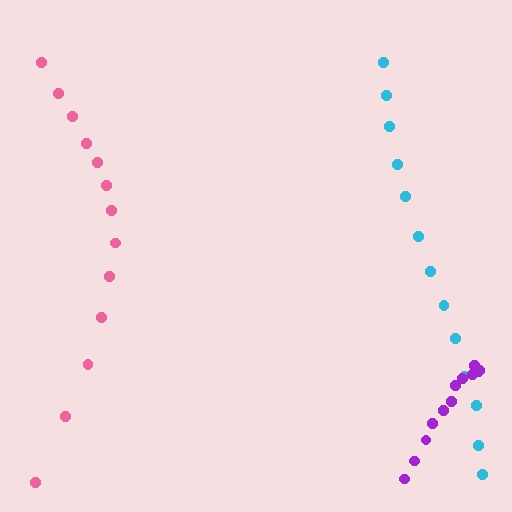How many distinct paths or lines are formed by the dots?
There are 3 distinct paths.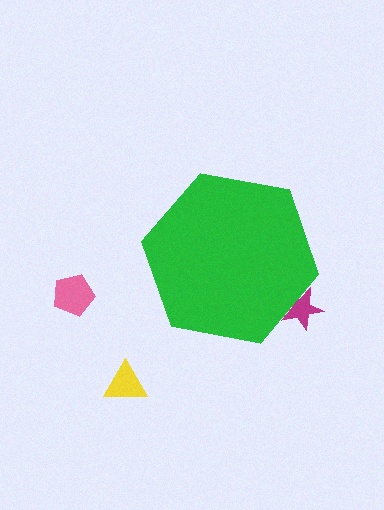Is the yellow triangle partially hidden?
No, the yellow triangle is fully visible.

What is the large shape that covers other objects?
A green hexagon.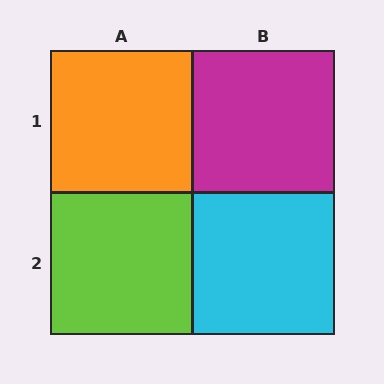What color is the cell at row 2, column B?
Cyan.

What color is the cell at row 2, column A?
Lime.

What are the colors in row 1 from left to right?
Orange, magenta.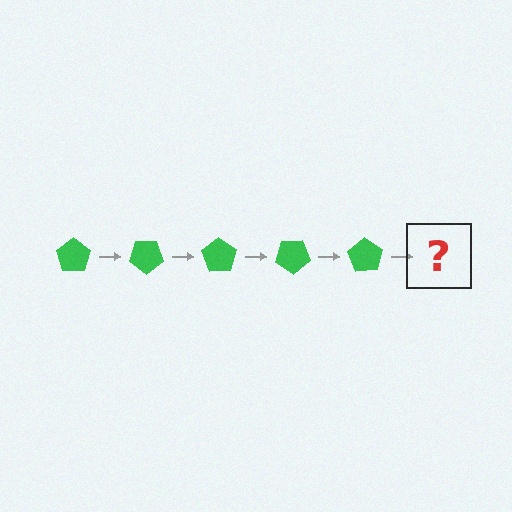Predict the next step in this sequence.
The next step is a green pentagon rotated 175 degrees.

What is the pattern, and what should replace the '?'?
The pattern is that the pentagon rotates 35 degrees each step. The '?' should be a green pentagon rotated 175 degrees.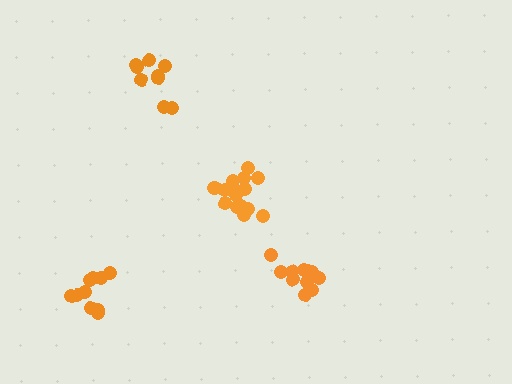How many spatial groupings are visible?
There are 4 spatial groupings.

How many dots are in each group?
Group 1: 15 dots, Group 2: 11 dots, Group 3: 9 dots, Group 4: 11 dots (46 total).